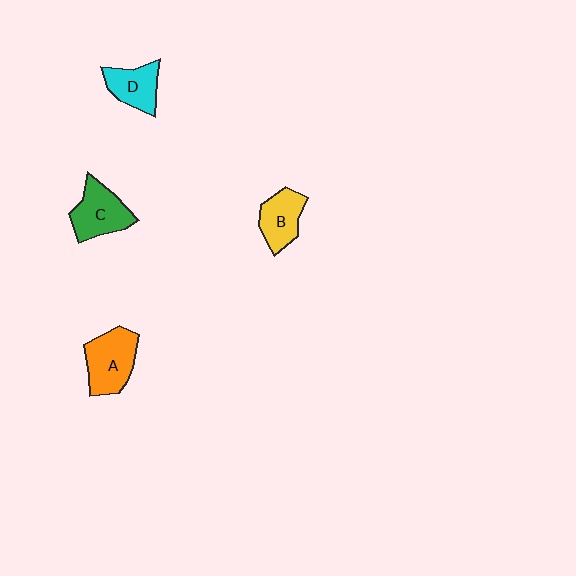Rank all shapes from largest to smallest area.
From largest to smallest: A (orange), C (green), B (yellow), D (cyan).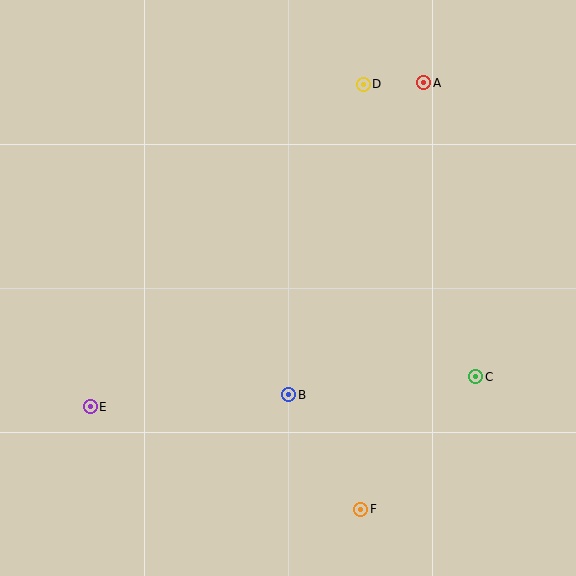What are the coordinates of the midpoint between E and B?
The midpoint between E and B is at (189, 401).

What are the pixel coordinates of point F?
Point F is at (361, 509).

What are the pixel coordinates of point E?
Point E is at (90, 407).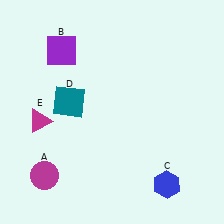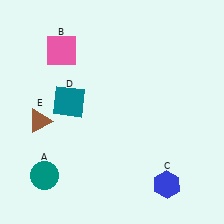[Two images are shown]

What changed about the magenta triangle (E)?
In Image 1, E is magenta. In Image 2, it changed to brown.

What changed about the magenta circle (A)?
In Image 1, A is magenta. In Image 2, it changed to teal.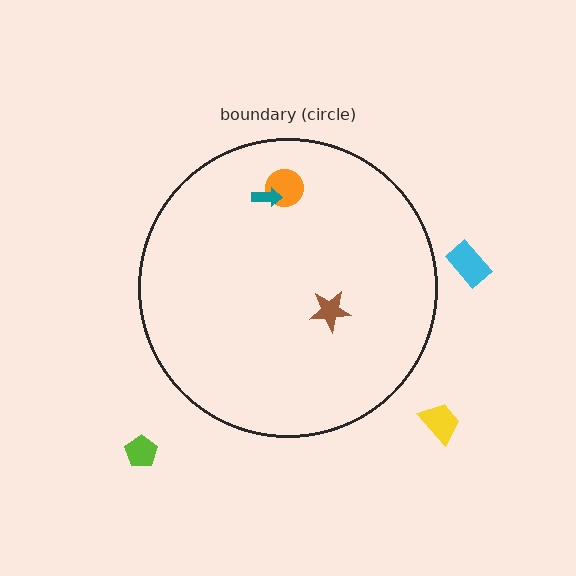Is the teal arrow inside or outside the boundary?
Inside.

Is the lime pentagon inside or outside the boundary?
Outside.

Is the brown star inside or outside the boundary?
Inside.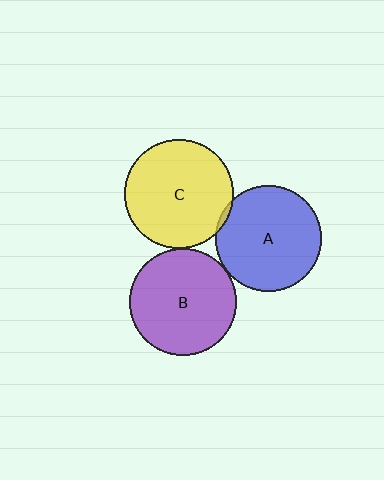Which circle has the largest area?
Circle C (yellow).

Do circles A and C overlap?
Yes.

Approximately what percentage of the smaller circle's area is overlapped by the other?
Approximately 5%.